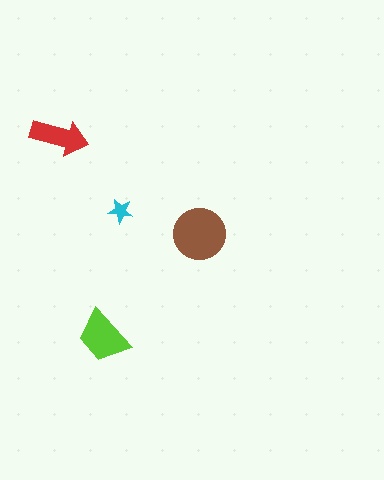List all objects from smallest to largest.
The cyan star, the red arrow, the lime trapezoid, the brown circle.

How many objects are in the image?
There are 4 objects in the image.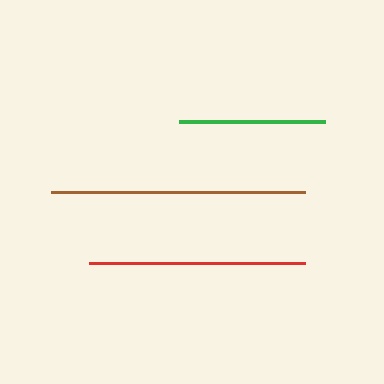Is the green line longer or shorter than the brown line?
The brown line is longer than the green line.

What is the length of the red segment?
The red segment is approximately 216 pixels long.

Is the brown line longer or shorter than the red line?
The brown line is longer than the red line.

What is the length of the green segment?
The green segment is approximately 147 pixels long.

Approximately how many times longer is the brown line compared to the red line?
The brown line is approximately 1.2 times the length of the red line.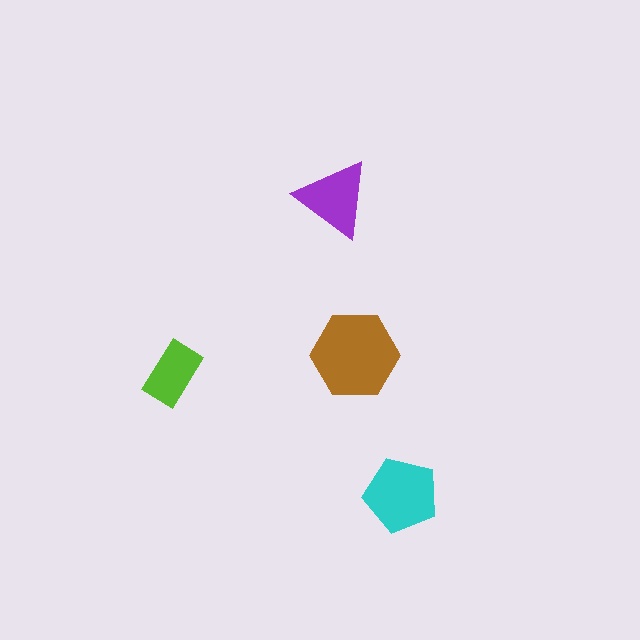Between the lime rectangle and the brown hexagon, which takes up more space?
The brown hexagon.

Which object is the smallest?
The lime rectangle.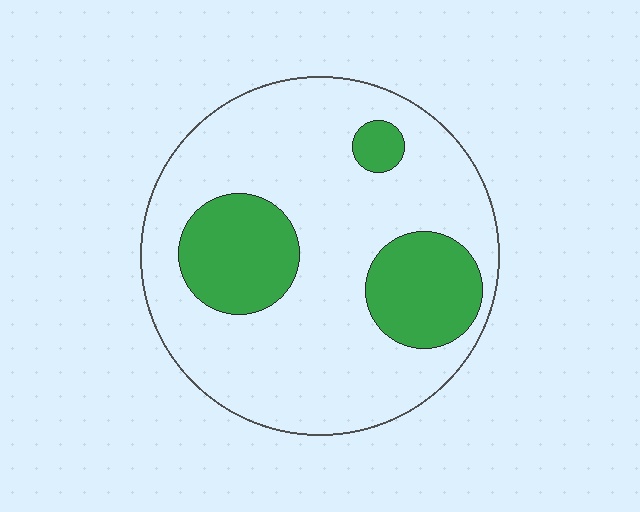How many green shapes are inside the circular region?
3.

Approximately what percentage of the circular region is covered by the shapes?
Approximately 25%.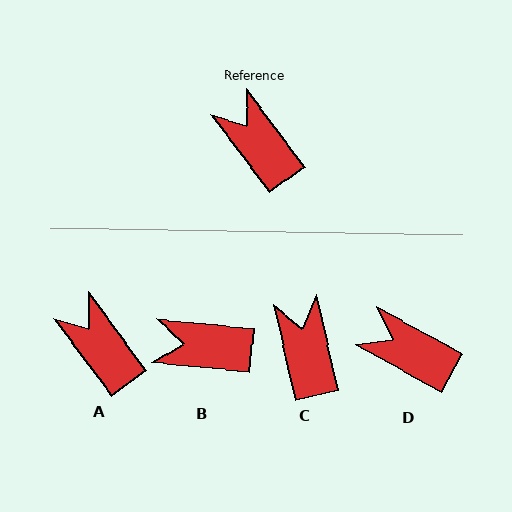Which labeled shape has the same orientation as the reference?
A.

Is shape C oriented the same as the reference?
No, it is off by about 24 degrees.